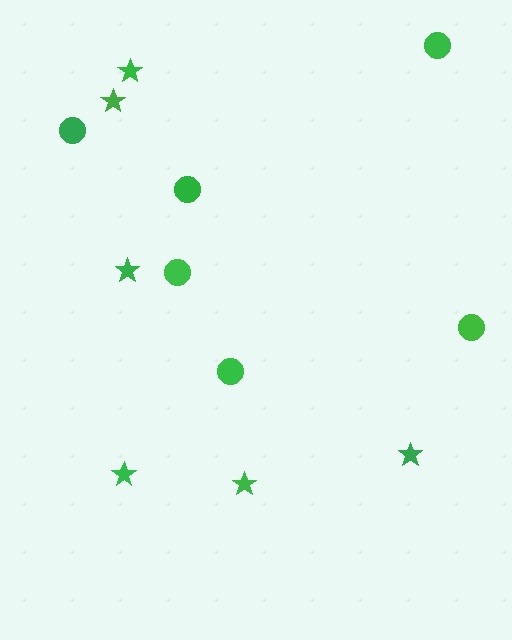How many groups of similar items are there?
There are 2 groups: one group of circles (6) and one group of stars (6).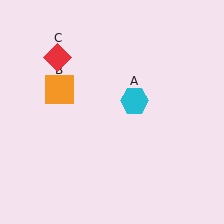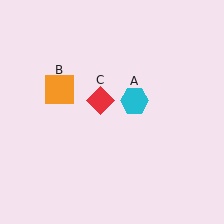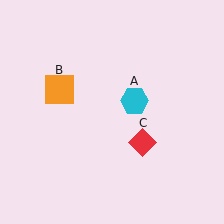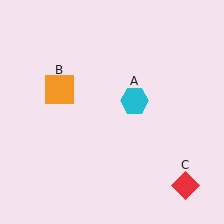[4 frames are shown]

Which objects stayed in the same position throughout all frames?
Cyan hexagon (object A) and orange square (object B) remained stationary.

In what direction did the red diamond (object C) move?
The red diamond (object C) moved down and to the right.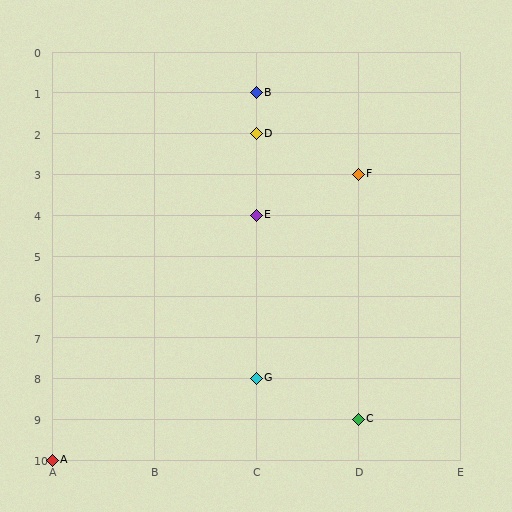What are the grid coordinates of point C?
Point C is at grid coordinates (D, 9).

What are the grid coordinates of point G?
Point G is at grid coordinates (C, 8).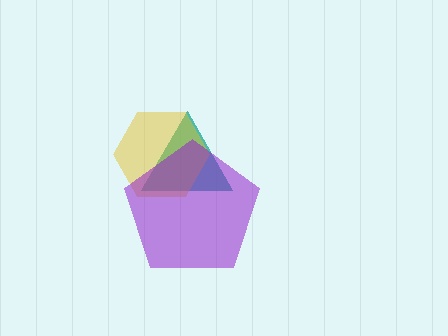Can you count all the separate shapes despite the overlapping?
Yes, there are 3 separate shapes.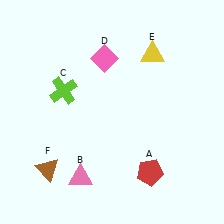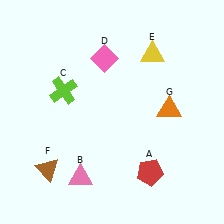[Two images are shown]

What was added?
An orange triangle (G) was added in Image 2.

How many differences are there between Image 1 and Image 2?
There is 1 difference between the two images.